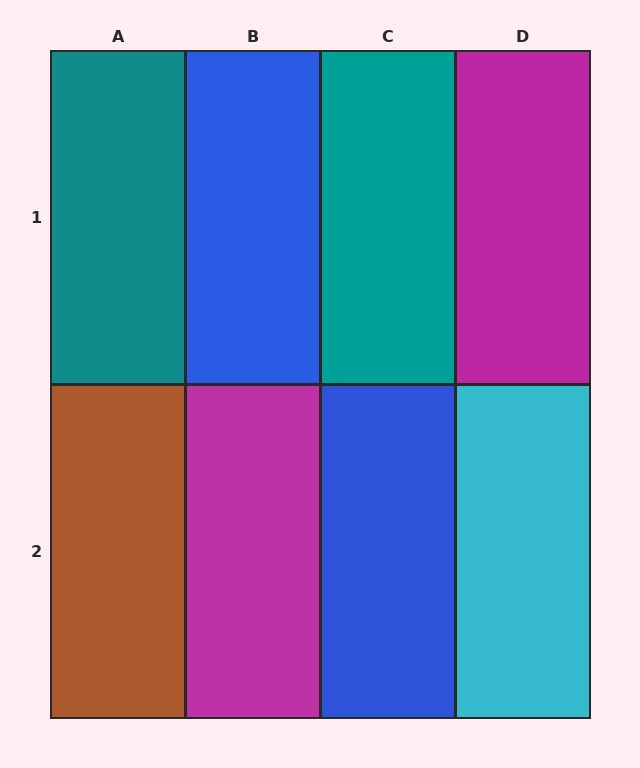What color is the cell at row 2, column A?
Brown.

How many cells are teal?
2 cells are teal.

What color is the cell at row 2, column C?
Blue.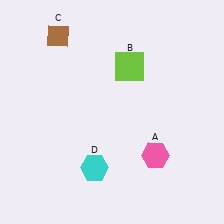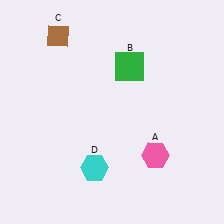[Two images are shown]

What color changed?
The square (B) changed from lime in Image 1 to green in Image 2.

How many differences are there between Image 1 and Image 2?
There is 1 difference between the two images.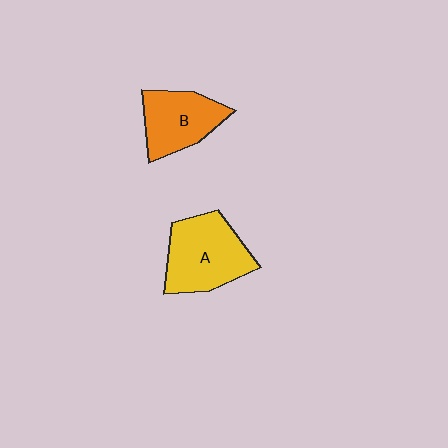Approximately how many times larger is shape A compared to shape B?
Approximately 1.3 times.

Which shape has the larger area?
Shape A (yellow).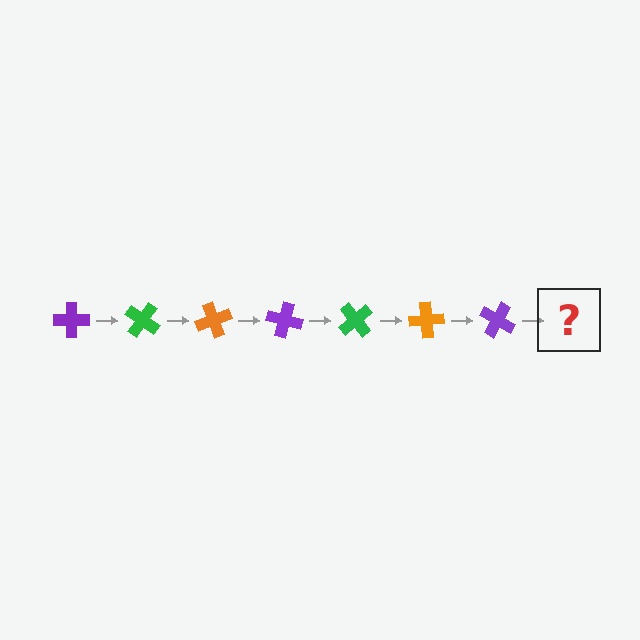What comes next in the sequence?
The next element should be a green cross, rotated 245 degrees from the start.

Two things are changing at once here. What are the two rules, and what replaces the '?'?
The two rules are that it rotates 35 degrees each step and the color cycles through purple, green, and orange. The '?' should be a green cross, rotated 245 degrees from the start.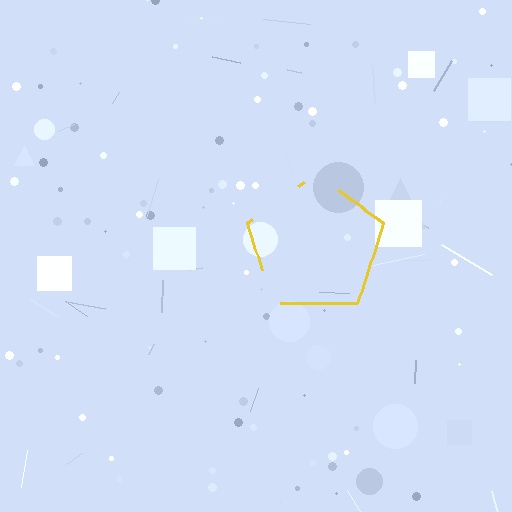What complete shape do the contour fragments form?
The contour fragments form a pentagon.